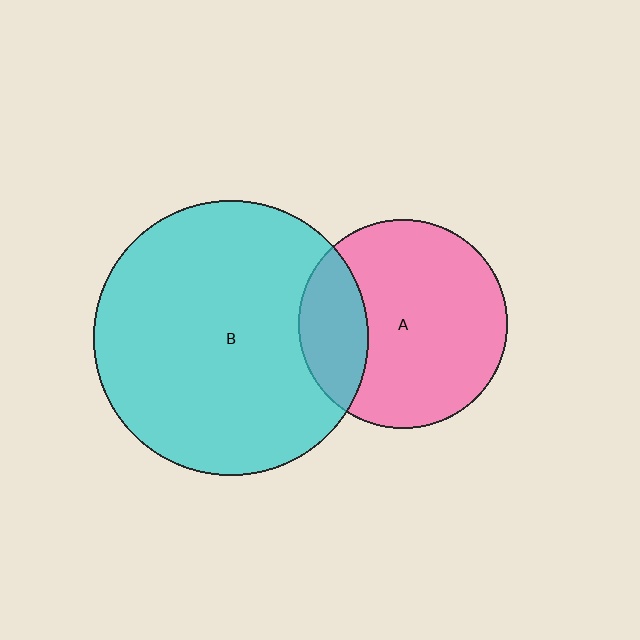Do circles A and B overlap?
Yes.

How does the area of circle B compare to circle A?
Approximately 1.7 times.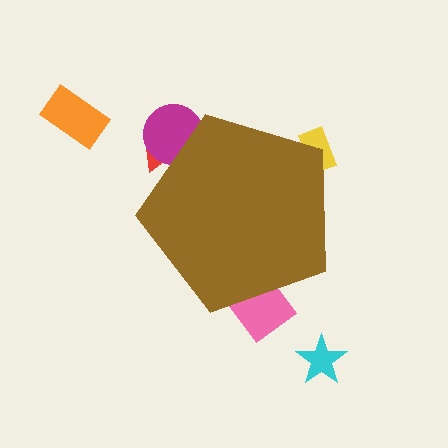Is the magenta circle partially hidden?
Yes, the magenta circle is partially hidden behind the brown pentagon.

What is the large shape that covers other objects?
A brown pentagon.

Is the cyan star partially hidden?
No, the cyan star is fully visible.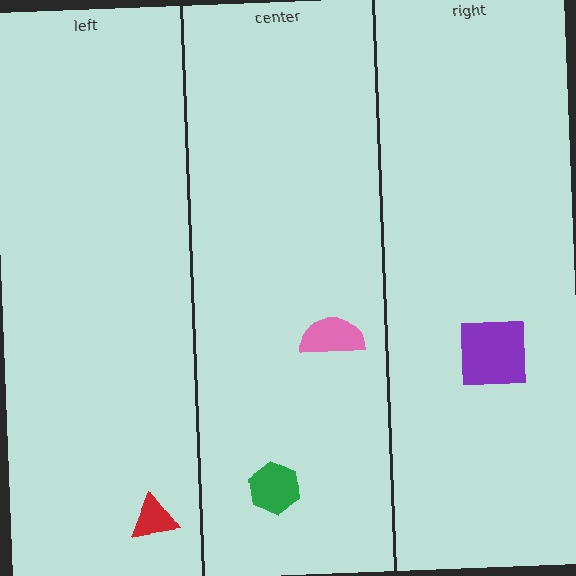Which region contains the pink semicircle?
The center region.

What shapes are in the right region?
The purple square.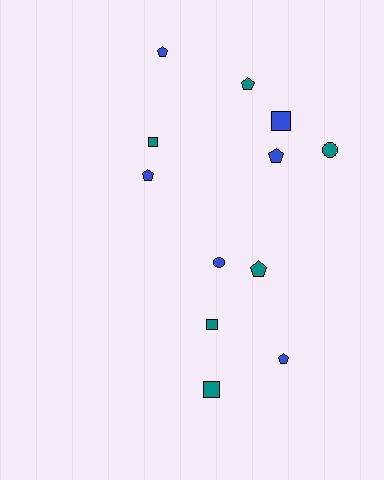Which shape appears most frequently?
Pentagon, with 6 objects.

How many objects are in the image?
There are 12 objects.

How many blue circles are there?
There is 1 blue circle.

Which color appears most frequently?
Blue, with 6 objects.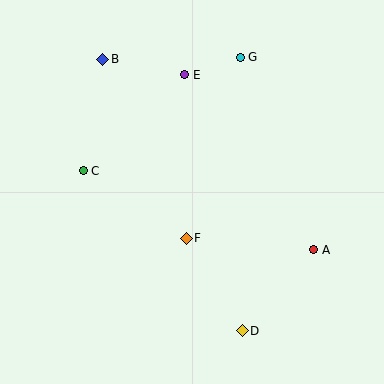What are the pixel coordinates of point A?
Point A is at (314, 250).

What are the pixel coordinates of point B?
Point B is at (103, 59).